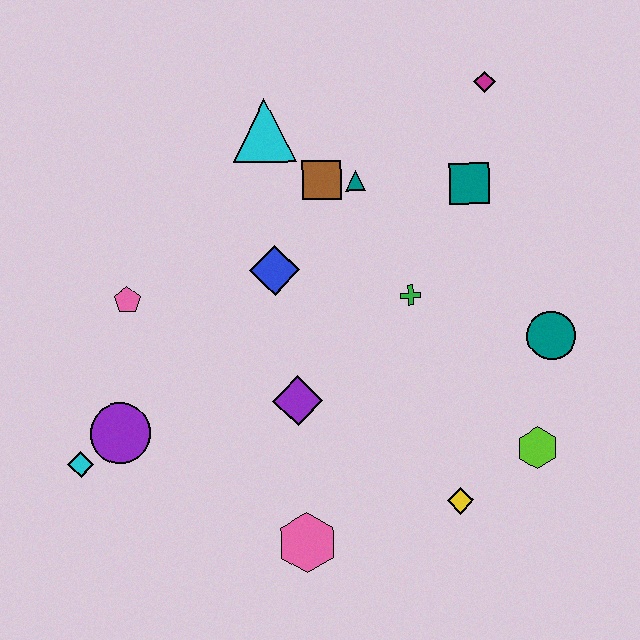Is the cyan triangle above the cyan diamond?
Yes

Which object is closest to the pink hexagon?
The purple diamond is closest to the pink hexagon.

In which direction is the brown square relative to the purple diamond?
The brown square is above the purple diamond.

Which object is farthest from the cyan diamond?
The magenta diamond is farthest from the cyan diamond.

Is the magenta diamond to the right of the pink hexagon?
Yes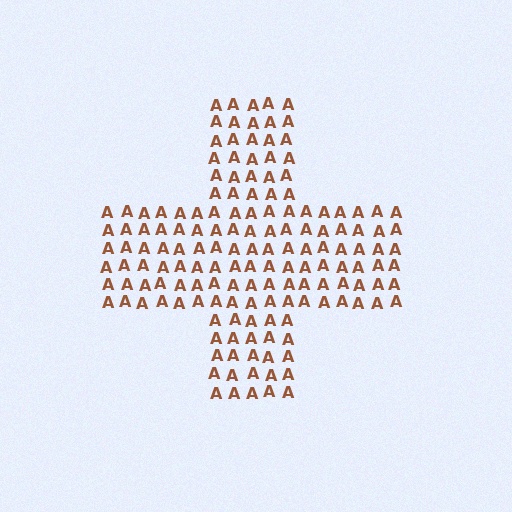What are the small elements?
The small elements are letter A's.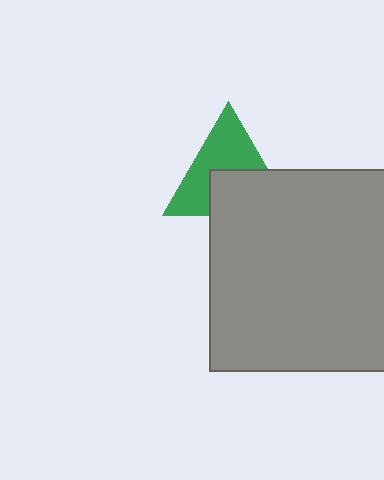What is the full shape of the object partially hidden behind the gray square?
The partially hidden object is a green triangle.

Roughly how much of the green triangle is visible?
About half of it is visible (roughly 57%).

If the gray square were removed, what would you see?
You would see the complete green triangle.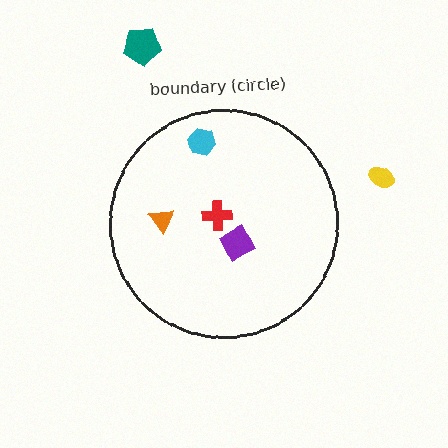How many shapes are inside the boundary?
4 inside, 2 outside.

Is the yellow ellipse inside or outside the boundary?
Outside.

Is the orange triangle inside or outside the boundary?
Inside.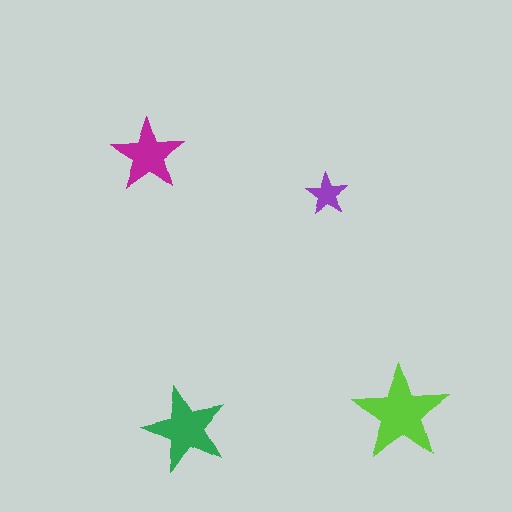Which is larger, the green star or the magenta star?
The green one.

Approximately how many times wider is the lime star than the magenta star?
About 1.5 times wider.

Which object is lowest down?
The green star is bottommost.